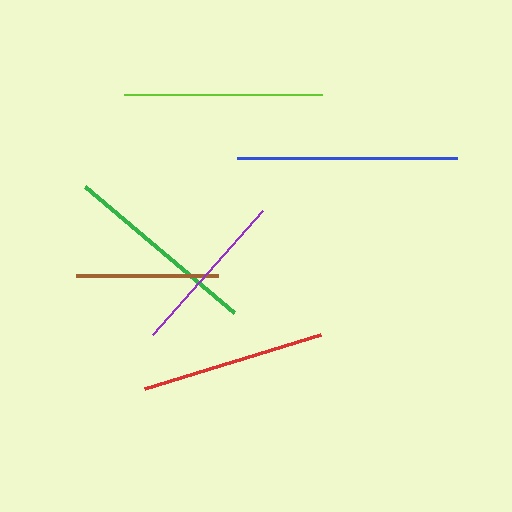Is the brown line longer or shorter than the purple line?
The purple line is longer than the brown line.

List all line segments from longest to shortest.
From longest to shortest: blue, lime, green, red, purple, brown.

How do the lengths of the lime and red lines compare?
The lime and red lines are approximately the same length.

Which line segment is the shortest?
The brown line is the shortest at approximately 142 pixels.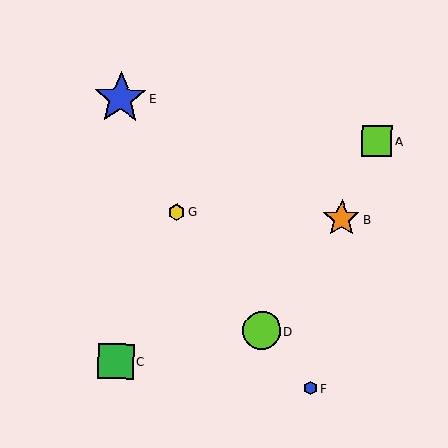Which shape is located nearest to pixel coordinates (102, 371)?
The green square (labeled C) at (116, 361) is nearest to that location.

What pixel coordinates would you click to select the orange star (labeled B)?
Click at (341, 219) to select the orange star B.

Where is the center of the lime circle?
The center of the lime circle is at (262, 331).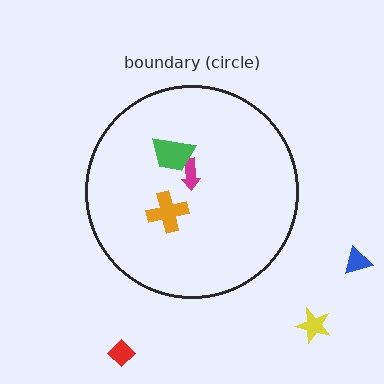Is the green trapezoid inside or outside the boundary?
Inside.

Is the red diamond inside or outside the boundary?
Outside.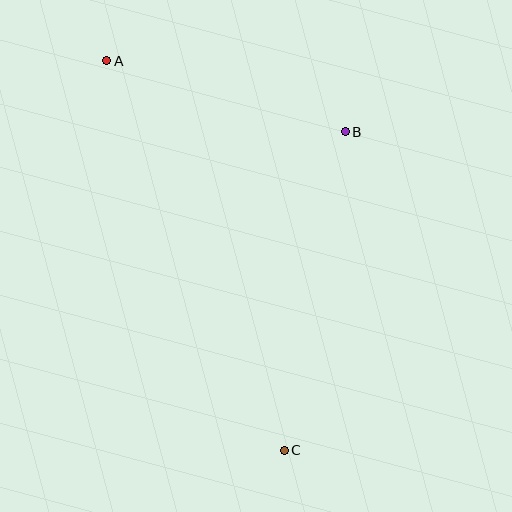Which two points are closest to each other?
Points A and B are closest to each other.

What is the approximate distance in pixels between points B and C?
The distance between B and C is approximately 324 pixels.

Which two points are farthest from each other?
Points A and C are farthest from each other.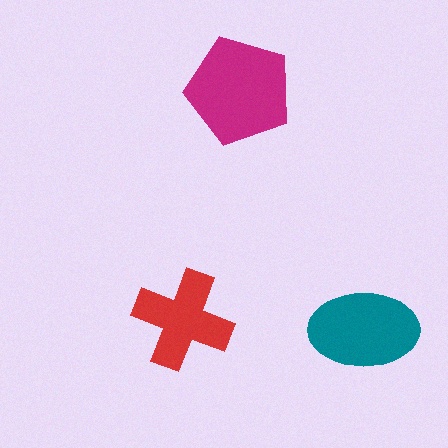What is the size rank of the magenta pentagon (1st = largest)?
1st.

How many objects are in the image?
There are 3 objects in the image.